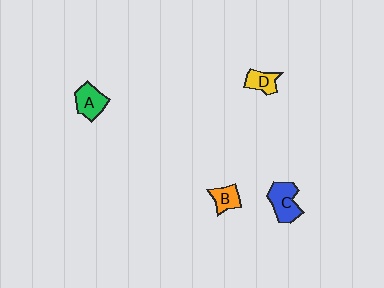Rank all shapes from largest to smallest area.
From largest to smallest: C (blue), A (green), B (orange), D (yellow).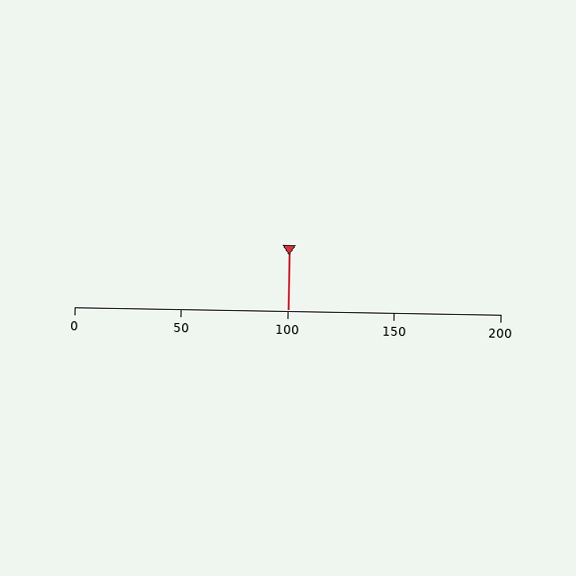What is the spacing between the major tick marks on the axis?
The major ticks are spaced 50 apart.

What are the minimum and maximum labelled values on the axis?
The axis runs from 0 to 200.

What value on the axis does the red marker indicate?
The marker indicates approximately 100.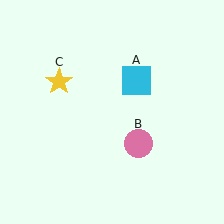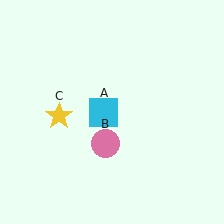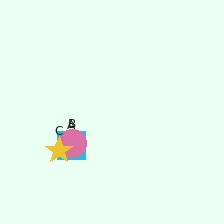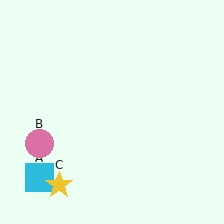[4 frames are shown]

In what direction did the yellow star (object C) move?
The yellow star (object C) moved down.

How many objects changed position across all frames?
3 objects changed position: cyan square (object A), pink circle (object B), yellow star (object C).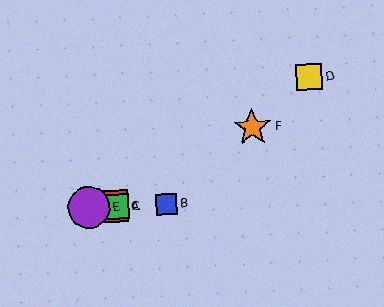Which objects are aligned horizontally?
Objects A, B, C, E are aligned horizontally.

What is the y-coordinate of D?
Object D is at y≈77.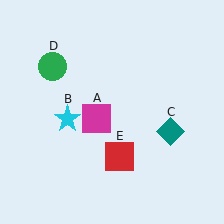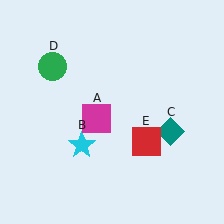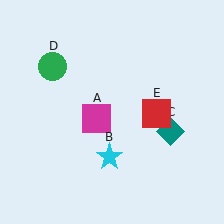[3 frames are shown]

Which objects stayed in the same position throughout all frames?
Magenta square (object A) and teal diamond (object C) and green circle (object D) remained stationary.